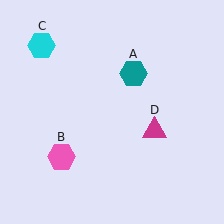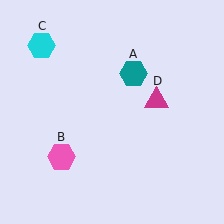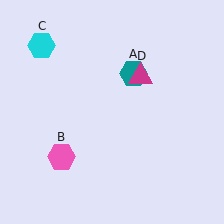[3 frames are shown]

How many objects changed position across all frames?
1 object changed position: magenta triangle (object D).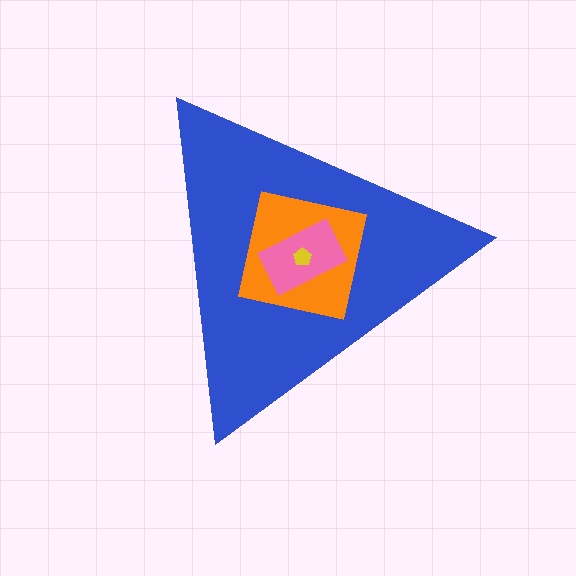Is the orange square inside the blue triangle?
Yes.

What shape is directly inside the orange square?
The pink rectangle.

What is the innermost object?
The yellow pentagon.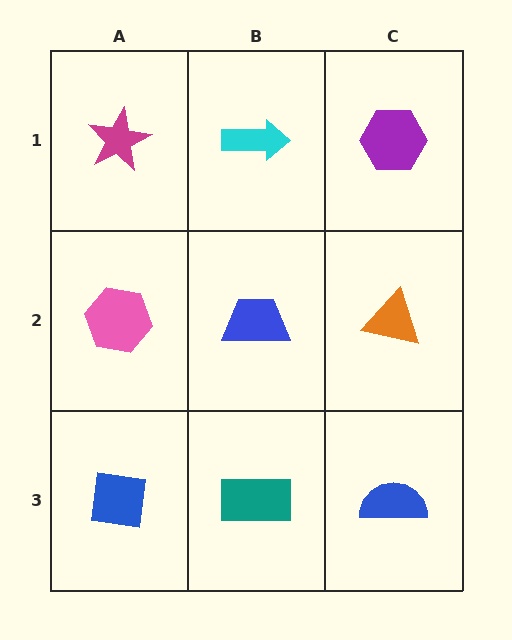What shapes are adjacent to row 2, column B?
A cyan arrow (row 1, column B), a teal rectangle (row 3, column B), a pink hexagon (row 2, column A), an orange triangle (row 2, column C).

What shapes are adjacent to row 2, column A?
A magenta star (row 1, column A), a blue square (row 3, column A), a blue trapezoid (row 2, column B).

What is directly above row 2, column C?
A purple hexagon.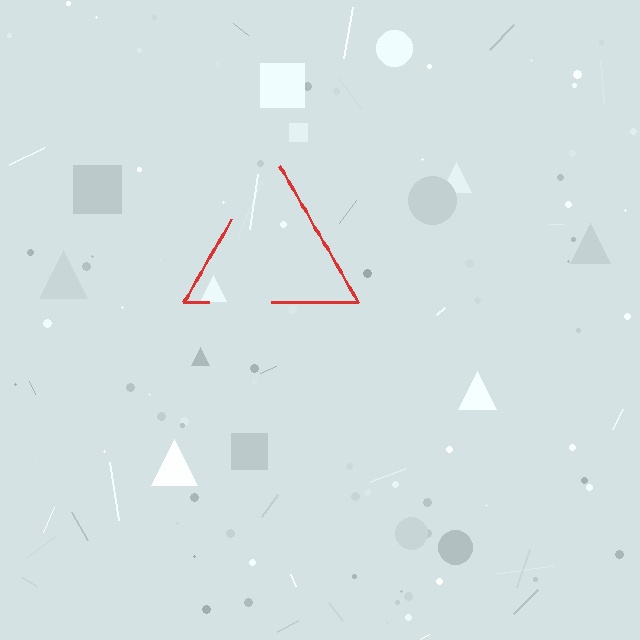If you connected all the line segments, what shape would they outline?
They would outline a triangle.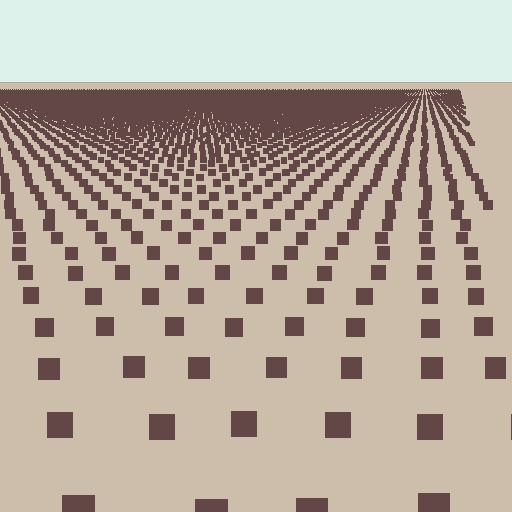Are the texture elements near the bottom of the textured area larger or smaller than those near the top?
Larger. Near the bottom, elements are closer to the viewer and appear at a bigger on-screen size.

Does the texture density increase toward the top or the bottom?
Density increases toward the top.